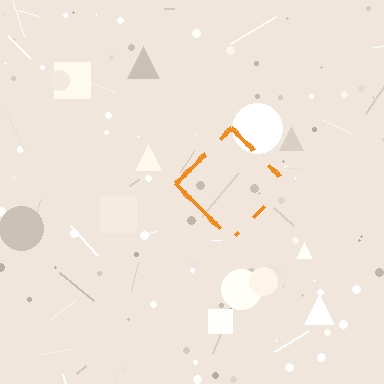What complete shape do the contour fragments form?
The contour fragments form a diamond.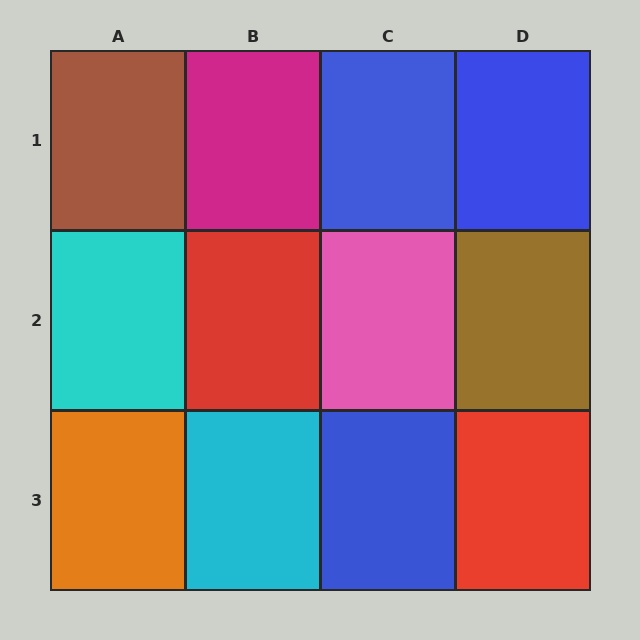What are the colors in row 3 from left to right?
Orange, cyan, blue, red.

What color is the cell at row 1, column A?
Brown.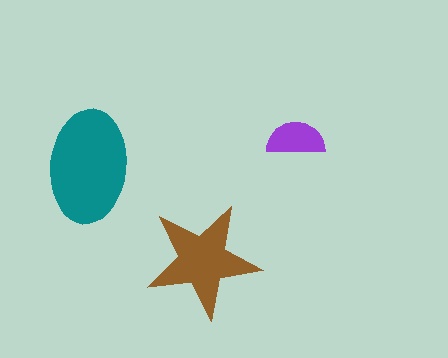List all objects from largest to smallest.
The teal ellipse, the brown star, the purple semicircle.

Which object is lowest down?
The brown star is bottommost.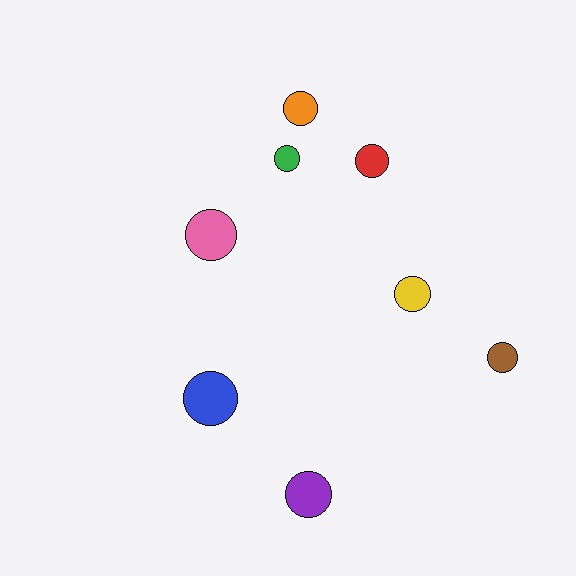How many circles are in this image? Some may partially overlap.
There are 8 circles.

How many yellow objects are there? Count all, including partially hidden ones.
There is 1 yellow object.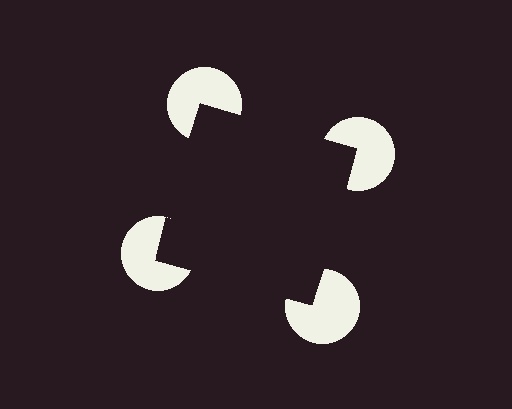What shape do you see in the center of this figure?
An illusory square — its edges are inferred from the aligned wedge cuts in the pac-man discs, not physically drawn.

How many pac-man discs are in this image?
There are 4 — one at each vertex of the illusory square.